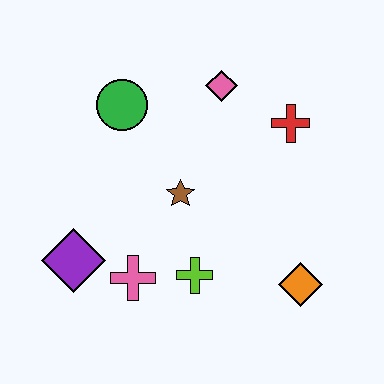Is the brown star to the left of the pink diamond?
Yes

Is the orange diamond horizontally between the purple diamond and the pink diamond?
No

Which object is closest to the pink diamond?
The red cross is closest to the pink diamond.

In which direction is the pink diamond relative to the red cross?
The pink diamond is to the left of the red cross.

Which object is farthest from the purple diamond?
The red cross is farthest from the purple diamond.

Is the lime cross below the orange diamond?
No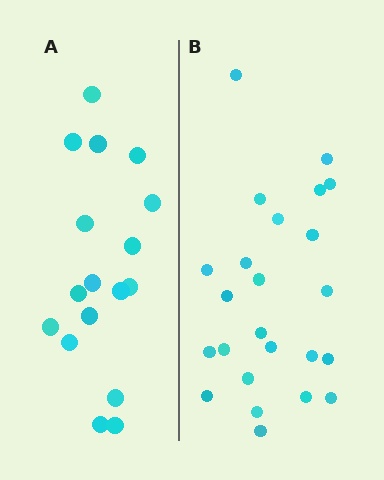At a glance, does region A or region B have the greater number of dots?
Region B (the right region) has more dots.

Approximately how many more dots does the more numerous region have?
Region B has roughly 8 or so more dots than region A.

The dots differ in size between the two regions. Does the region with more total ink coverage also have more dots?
No. Region A has more total ink coverage because its dots are larger, but region B actually contains more individual dots. Total area can be misleading — the number of items is what matters here.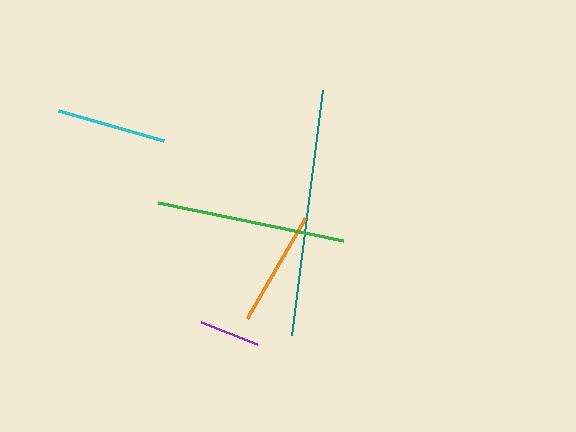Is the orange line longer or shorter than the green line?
The green line is longer than the orange line.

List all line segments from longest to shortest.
From longest to shortest: teal, green, orange, cyan, purple.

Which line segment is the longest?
The teal line is the longest at approximately 247 pixels.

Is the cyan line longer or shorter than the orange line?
The orange line is longer than the cyan line.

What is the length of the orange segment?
The orange segment is approximately 115 pixels long.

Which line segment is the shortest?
The purple line is the shortest at approximately 60 pixels.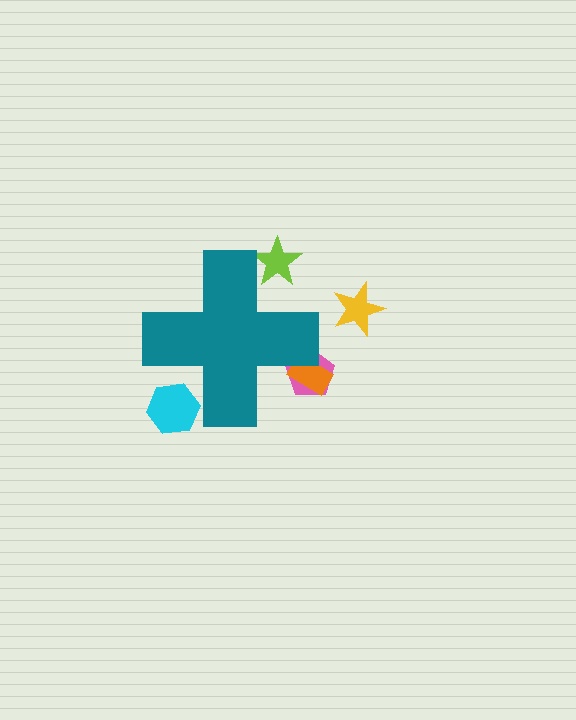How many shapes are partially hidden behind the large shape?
4 shapes are partially hidden.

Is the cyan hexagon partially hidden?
Yes, the cyan hexagon is partially hidden behind the teal cross.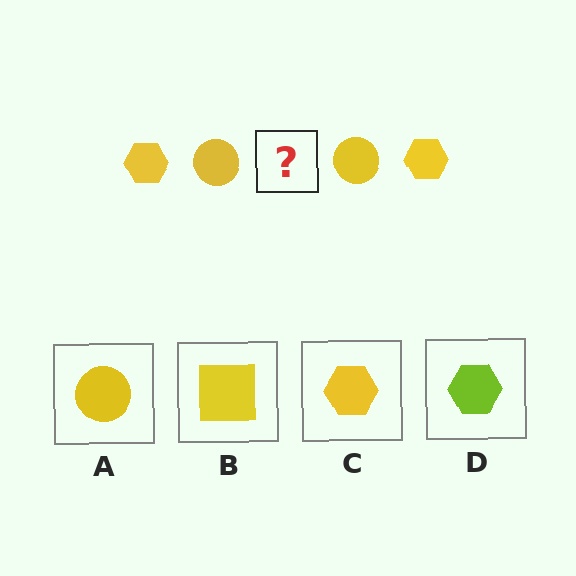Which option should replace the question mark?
Option C.